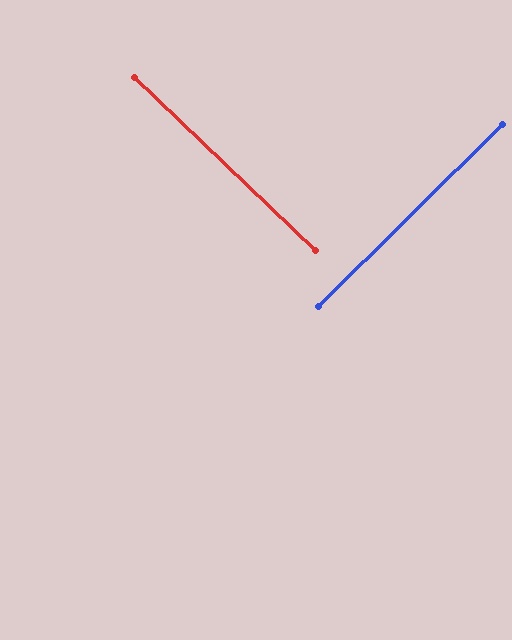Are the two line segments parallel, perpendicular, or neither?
Perpendicular — they meet at approximately 88°.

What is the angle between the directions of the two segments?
Approximately 88 degrees.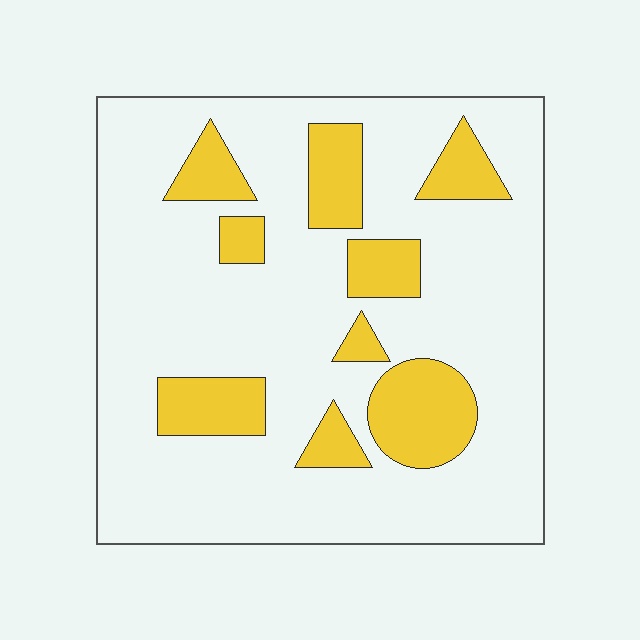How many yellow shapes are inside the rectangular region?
9.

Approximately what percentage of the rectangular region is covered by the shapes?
Approximately 20%.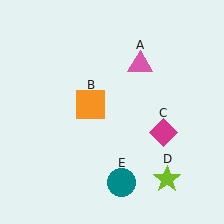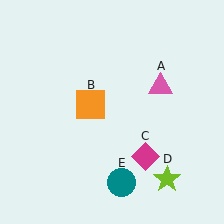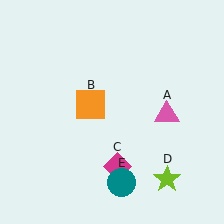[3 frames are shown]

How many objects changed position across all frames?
2 objects changed position: pink triangle (object A), magenta diamond (object C).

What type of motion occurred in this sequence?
The pink triangle (object A), magenta diamond (object C) rotated clockwise around the center of the scene.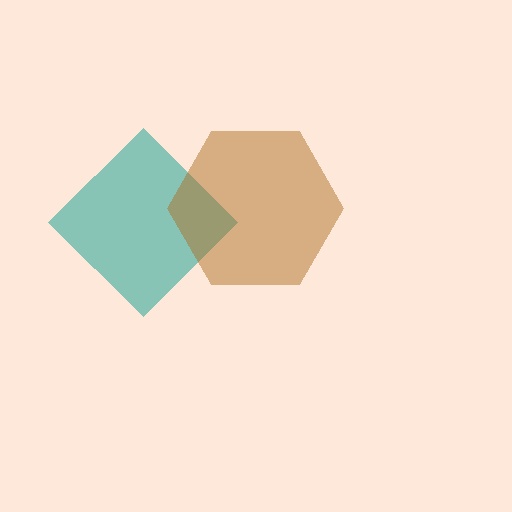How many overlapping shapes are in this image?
There are 2 overlapping shapes in the image.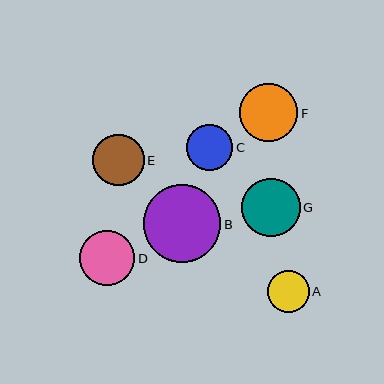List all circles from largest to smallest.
From largest to smallest: B, F, G, D, E, C, A.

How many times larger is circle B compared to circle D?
Circle B is approximately 1.4 times the size of circle D.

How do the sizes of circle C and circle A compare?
Circle C and circle A are approximately the same size.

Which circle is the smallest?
Circle A is the smallest with a size of approximately 42 pixels.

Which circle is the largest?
Circle B is the largest with a size of approximately 78 pixels.